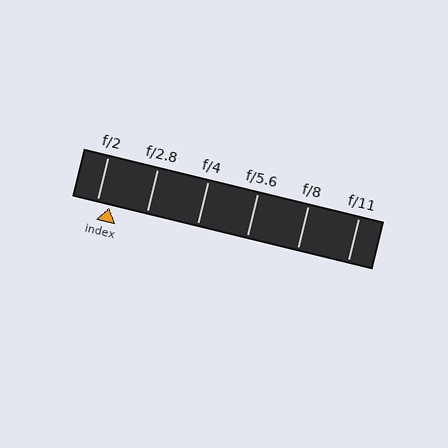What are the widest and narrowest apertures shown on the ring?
The widest aperture shown is f/2 and the narrowest is f/11.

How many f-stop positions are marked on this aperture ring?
There are 6 f-stop positions marked.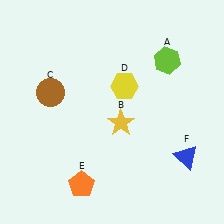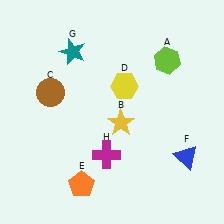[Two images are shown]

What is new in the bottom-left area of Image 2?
A magenta cross (H) was added in the bottom-left area of Image 2.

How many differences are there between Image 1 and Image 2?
There are 2 differences between the two images.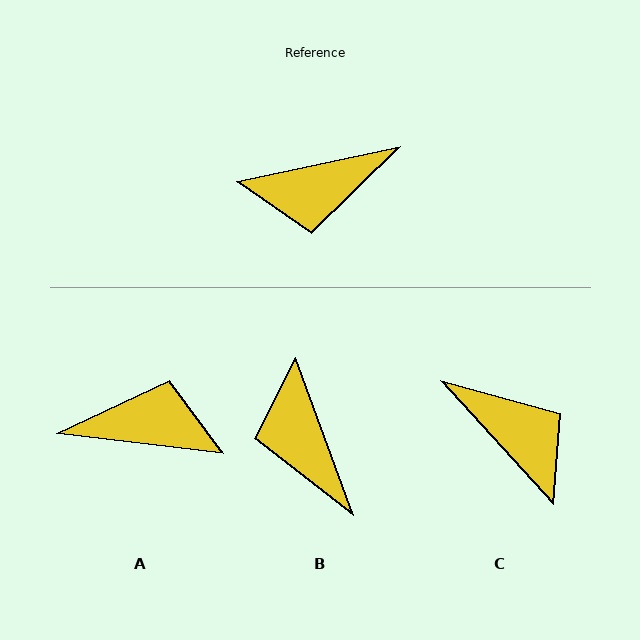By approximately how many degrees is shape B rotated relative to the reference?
Approximately 82 degrees clockwise.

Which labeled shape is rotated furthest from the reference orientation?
A, about 161 degrees away.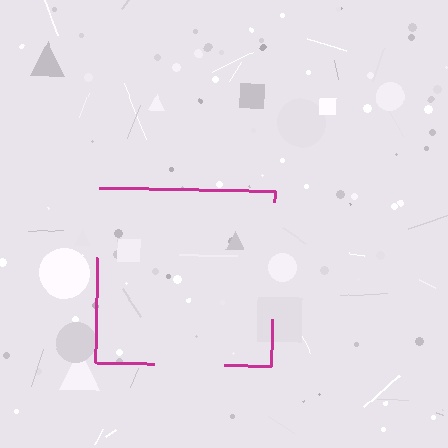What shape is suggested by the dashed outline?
The dashed outline suggests a square.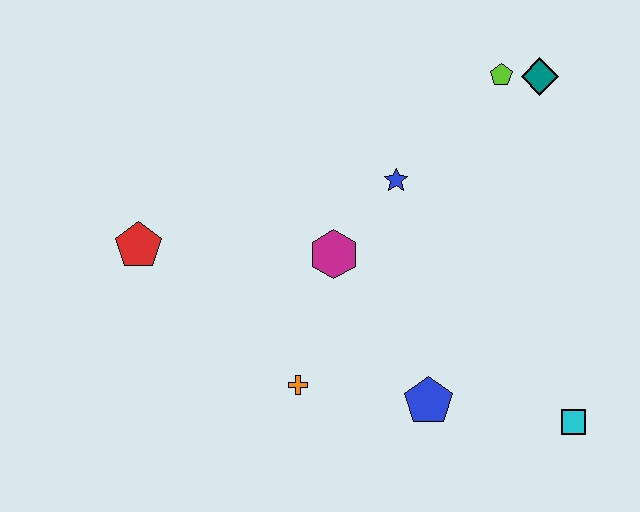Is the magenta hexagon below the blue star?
Yes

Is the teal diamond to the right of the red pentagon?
Yes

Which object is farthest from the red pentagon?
The cyan square is farthest from the red pentagon.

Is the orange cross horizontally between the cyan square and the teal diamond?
No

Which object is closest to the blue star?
The magenta hexagon is closest to the blue star.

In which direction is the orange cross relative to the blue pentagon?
The orange cross is to the left of the blue pentagon.